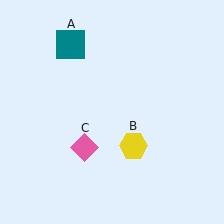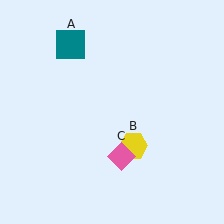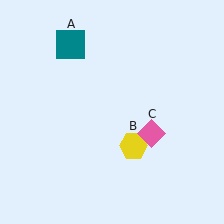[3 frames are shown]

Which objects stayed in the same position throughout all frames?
Teal square (object A) and yellow hexagon (object B) remained stationary.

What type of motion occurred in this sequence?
The pink diamond (object C) rotated counterclockwise around the center of the scene.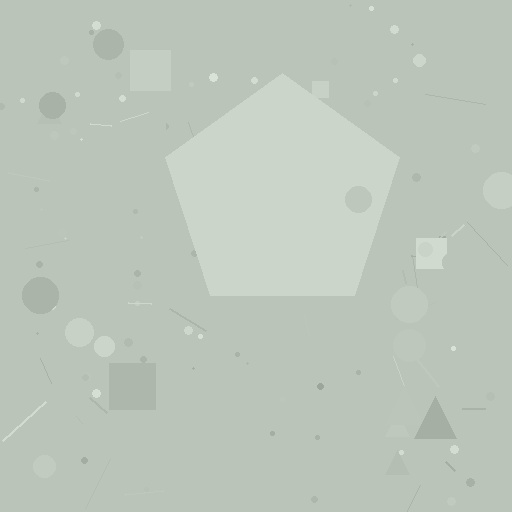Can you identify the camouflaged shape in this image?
The camouflaged shape is a pentagon.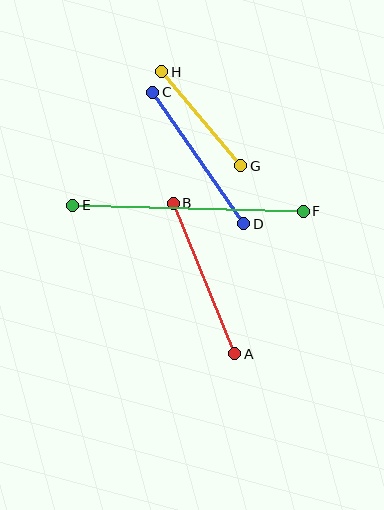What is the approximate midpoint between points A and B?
The midpoint is at approximately (204, 278) pixels.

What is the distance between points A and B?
The distance is approximately 163 pixels.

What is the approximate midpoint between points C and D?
The midpoint is at approximately (198, 158) pixels.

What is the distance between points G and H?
The distance is approximately 122 pixels.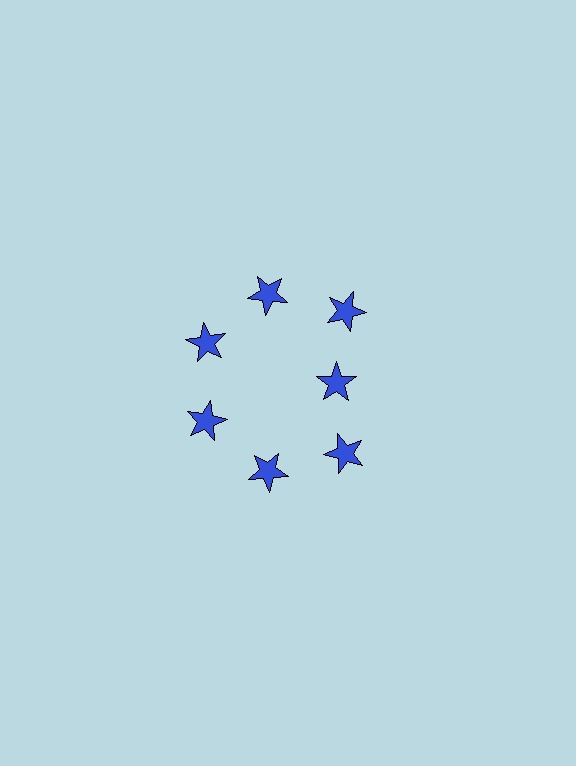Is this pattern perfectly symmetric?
No. The 7 blue stars are arranged in a ring, but one element near the 3 o'clock position is pulled inward toward the center, breaking the 7-fold rotational symmetry.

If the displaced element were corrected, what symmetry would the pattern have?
It would have 7-fold rotational symmetry — the pattern would map onto itself every 51 degrees.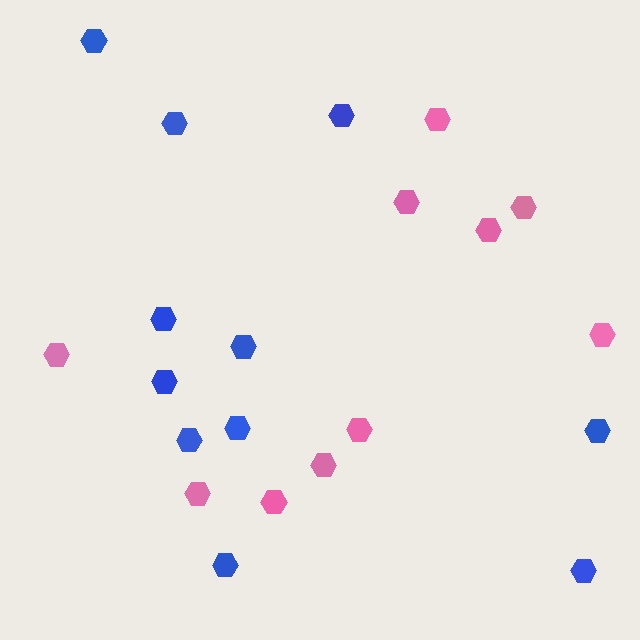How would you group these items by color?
There are 2 groups: one group of pink hexagons (10) and one group of blue hexagons (11).